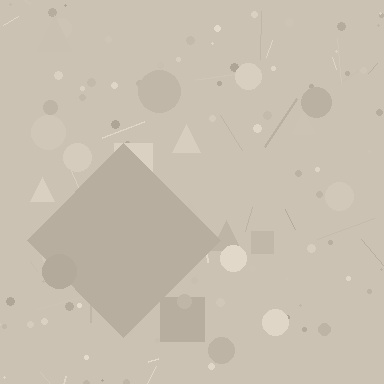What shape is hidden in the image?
A diamond is hidden in the image.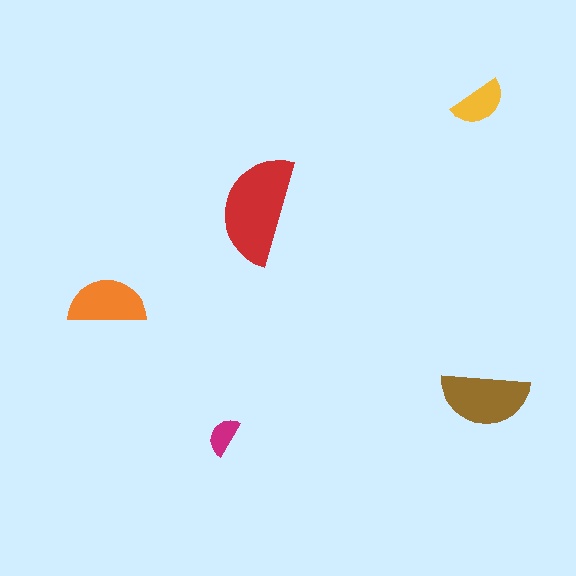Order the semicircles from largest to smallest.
the red one, the brown one, the orange one, the yellow one, the magenta one.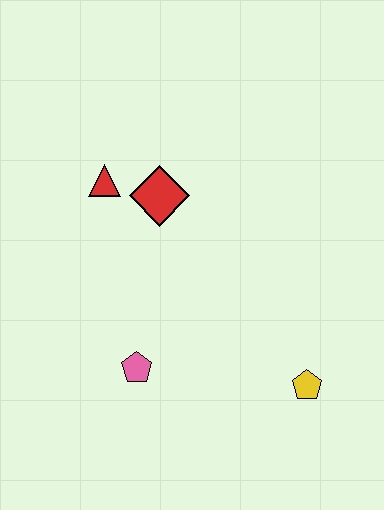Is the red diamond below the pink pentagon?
No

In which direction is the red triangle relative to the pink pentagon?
The red triangle is above the pink pentagon.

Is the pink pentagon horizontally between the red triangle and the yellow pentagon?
Yes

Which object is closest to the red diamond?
The red triangle is closest to the red diamond.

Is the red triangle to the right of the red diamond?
No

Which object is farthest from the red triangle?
The yellow pentagon is farthest from the red triangle.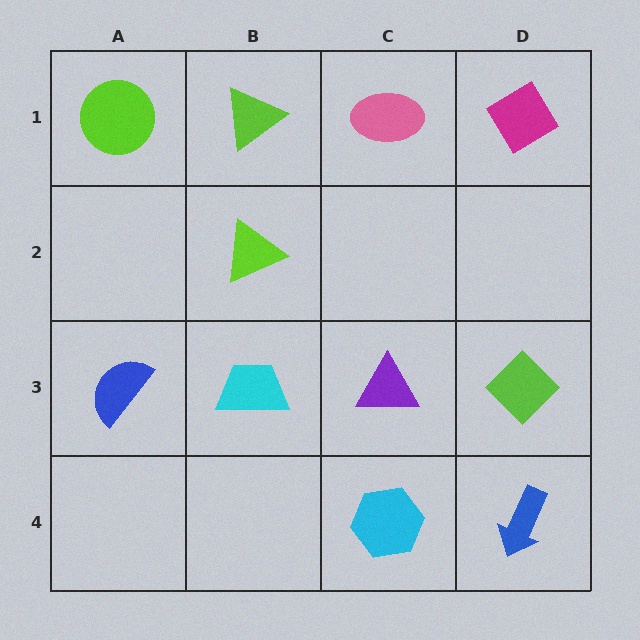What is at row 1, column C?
A pink ellipse.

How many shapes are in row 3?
4 shapes.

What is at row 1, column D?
A magenta diamond.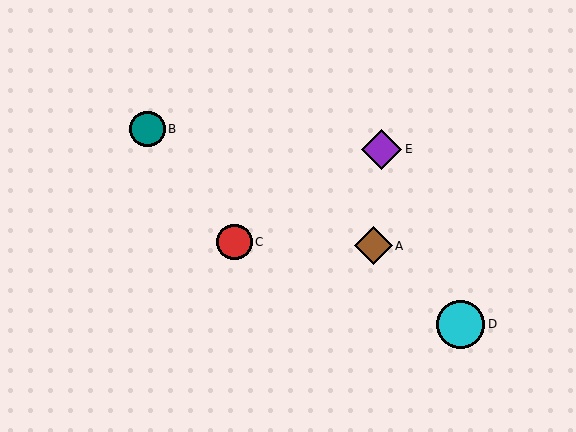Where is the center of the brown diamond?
The center of the brown diamond is at (373, 246).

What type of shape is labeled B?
Shape B is a teal circle.